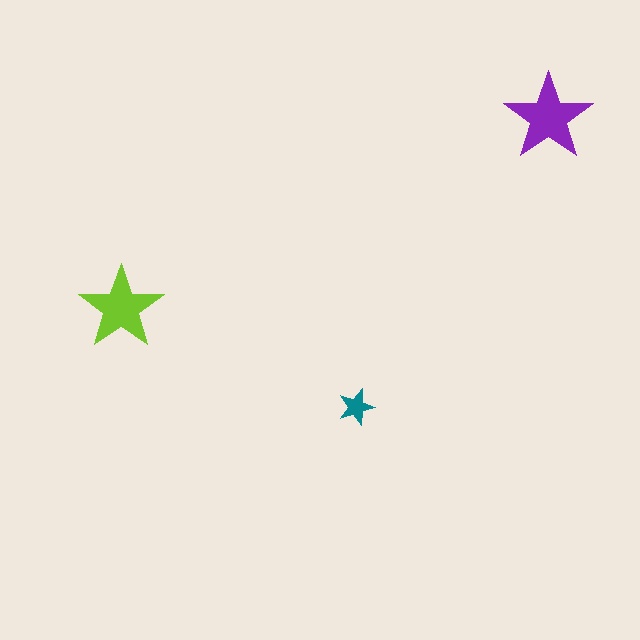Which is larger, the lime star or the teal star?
The lime one.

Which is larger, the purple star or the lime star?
The purple one.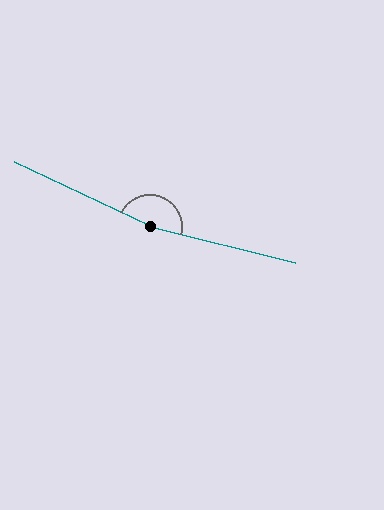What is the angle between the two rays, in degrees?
Approximately 168 degrees.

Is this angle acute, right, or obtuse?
It is obtuse.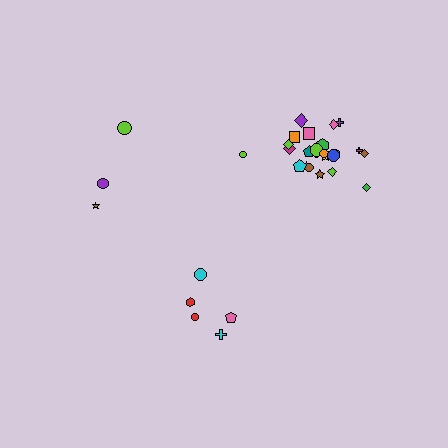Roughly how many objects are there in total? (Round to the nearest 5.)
Roughly 35 objects in total.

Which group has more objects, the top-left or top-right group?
The top-right group.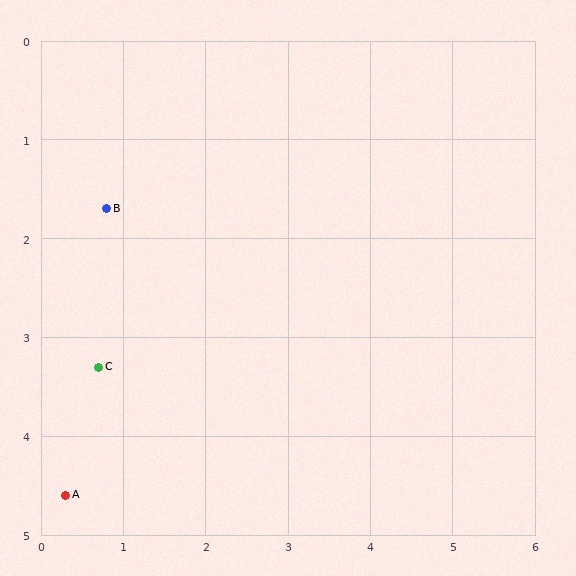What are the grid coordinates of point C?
Point C is at approximately (0.7, 3.3).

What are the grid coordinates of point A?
Point A is at approximately (0.3, 4.6).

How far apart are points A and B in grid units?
Points A and B are about 2.9 grid units apart.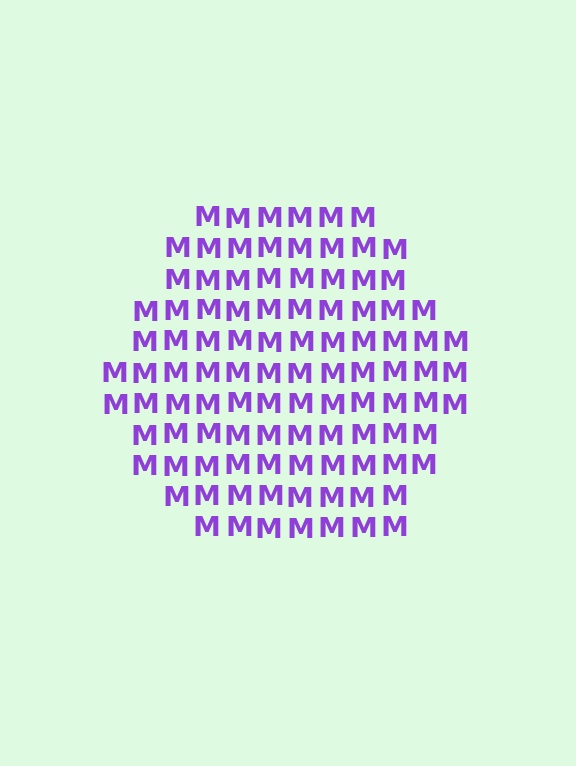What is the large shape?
The large shape is a hexagon.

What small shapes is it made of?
It is made of small letter M's.